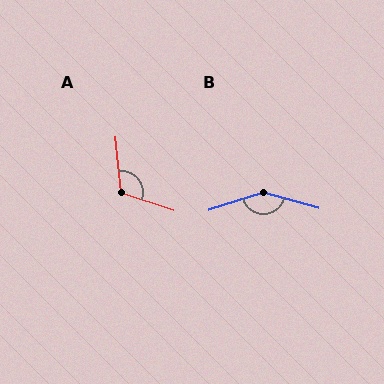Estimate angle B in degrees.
Approximately 147 degrees.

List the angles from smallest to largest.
A (115°), B (147°).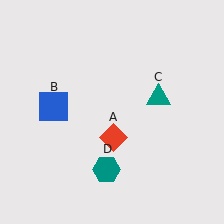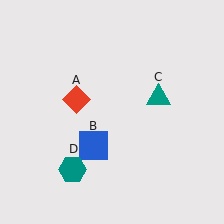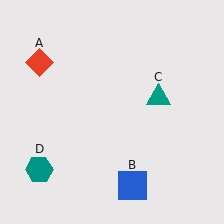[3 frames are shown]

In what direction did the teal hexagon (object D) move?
The teal hexagon (object D) moved left.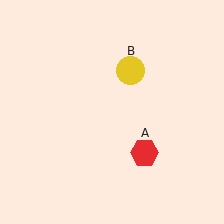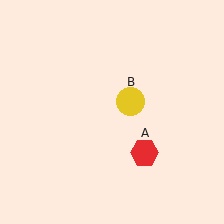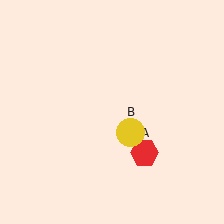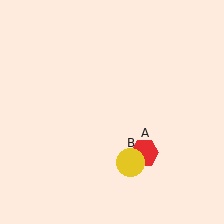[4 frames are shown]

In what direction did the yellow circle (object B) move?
The yellow circle (object B) moved down.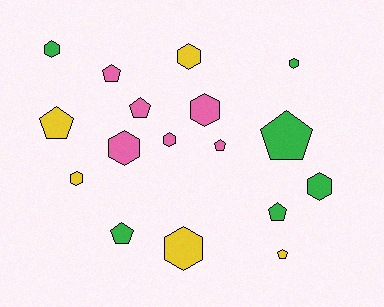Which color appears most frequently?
Pink, with 6 objects.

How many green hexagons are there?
There are 3 green hexagons.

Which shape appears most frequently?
Hexagon, with 9 objects.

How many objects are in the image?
There are 17 objects.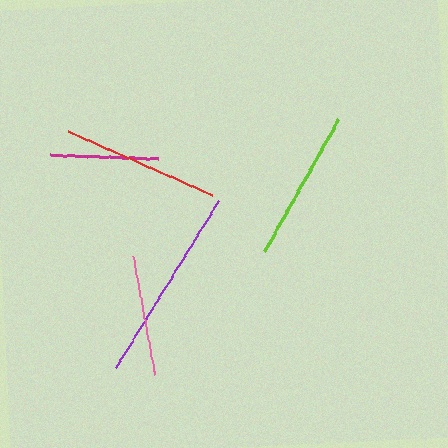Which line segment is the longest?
The purple line is the longest at approximately 196 pixels.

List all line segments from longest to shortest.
From longest to shortest: purple, red, lime, pink, magenta.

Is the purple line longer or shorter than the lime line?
The purple line is longer than the lime line.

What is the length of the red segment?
The red segment is approximately 157 pixels long.